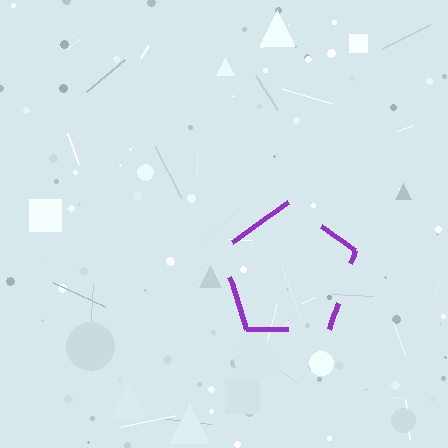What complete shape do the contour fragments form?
The contour fragments form a pentagon.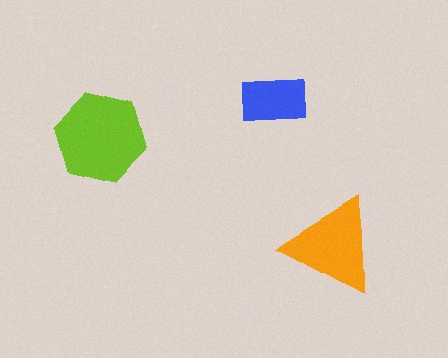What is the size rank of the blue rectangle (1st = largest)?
3rd.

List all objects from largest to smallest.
The lime hexagon, the orange triangle, the blue rectangle.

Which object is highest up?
The blue rectangle is topmost.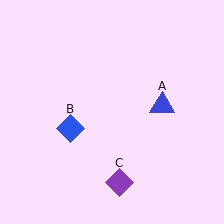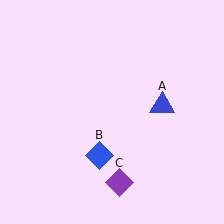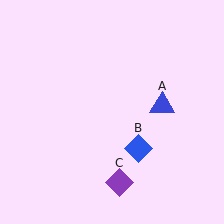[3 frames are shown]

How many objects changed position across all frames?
1 object changed position: blue diamond (object B).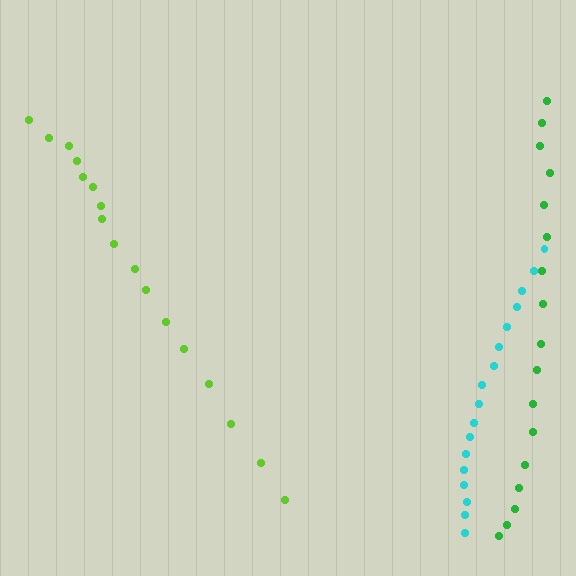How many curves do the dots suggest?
There are 3 distinct paths.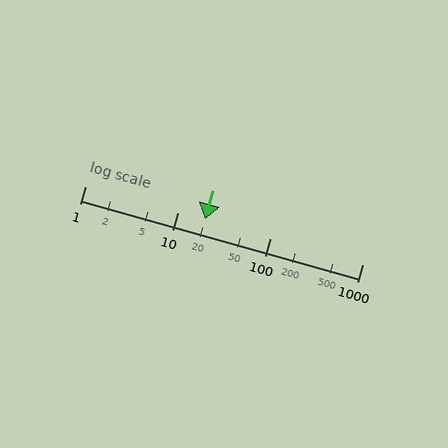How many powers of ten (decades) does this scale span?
The scale spans 3 decades, from 1 to 1000.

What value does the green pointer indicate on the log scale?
The pointer indicates approximately 20.